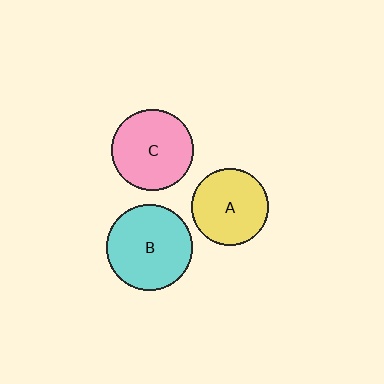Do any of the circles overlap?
No, none of the circles overlap.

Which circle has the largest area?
Circle B (cyan).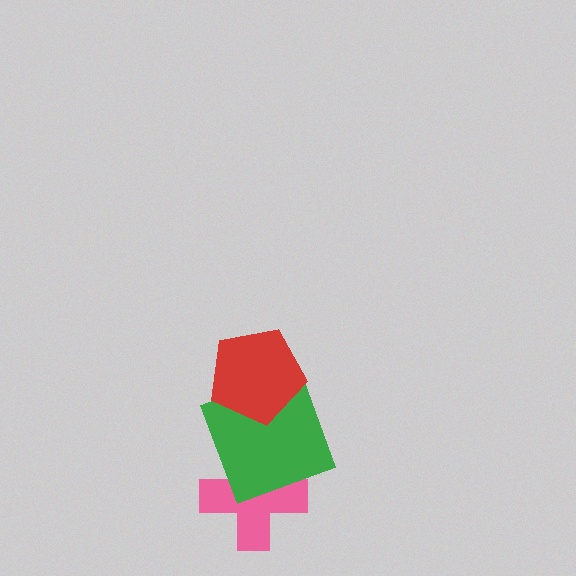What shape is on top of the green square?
The red pentagon is on top of the green square.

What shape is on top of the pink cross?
The green square is on top of the pink cross.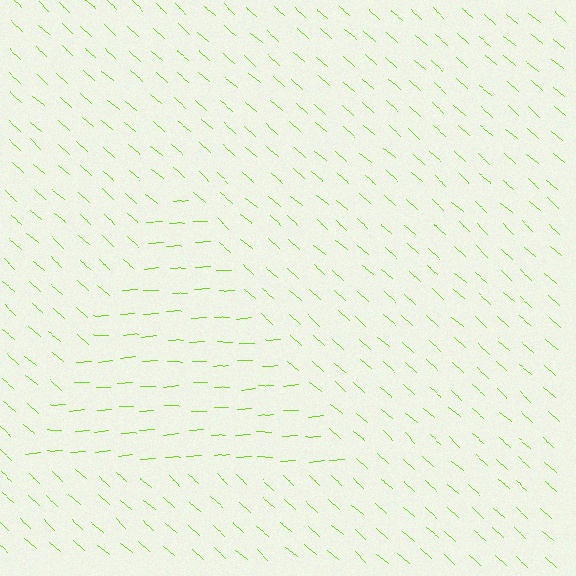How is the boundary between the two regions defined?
The boundary is defined purely by a change in line orientation (approximately 45 degrees difference). All lines are the same color and thickness.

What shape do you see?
I see a triangle.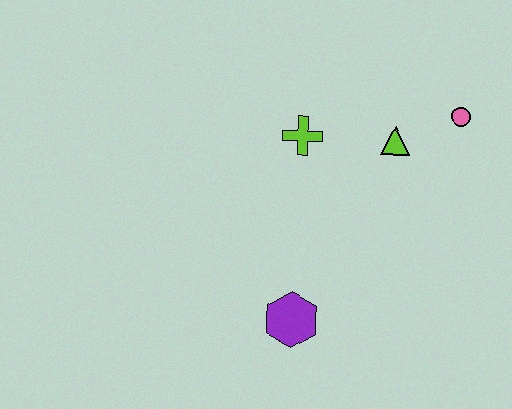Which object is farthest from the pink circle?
The purple hexagon is farthest from the pink circle.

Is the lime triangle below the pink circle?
Yes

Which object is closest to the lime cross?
The lime triangle is closest to the lime cross.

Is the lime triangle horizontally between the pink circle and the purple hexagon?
Yes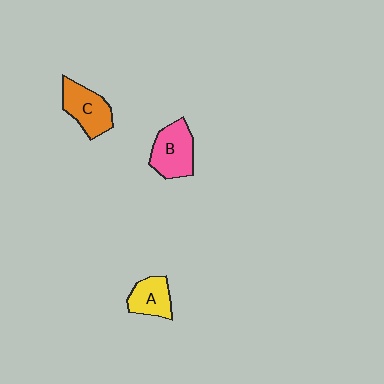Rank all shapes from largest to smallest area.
From largest to smallest: B (pink), C (orange), A (yellow).